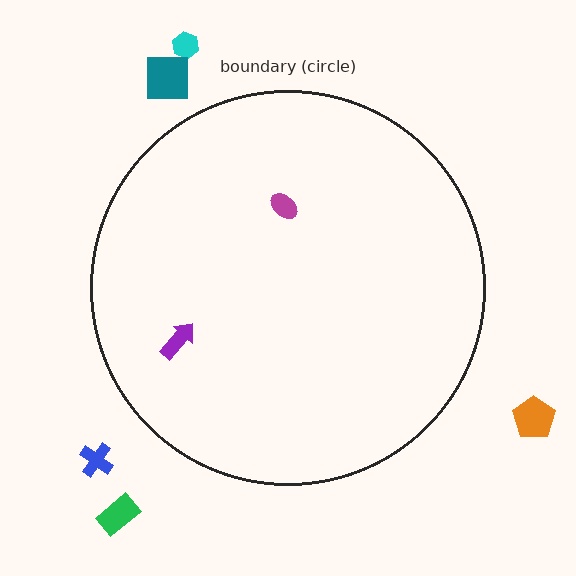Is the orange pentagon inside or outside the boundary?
Outside.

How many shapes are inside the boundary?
2 inside, 5 outside.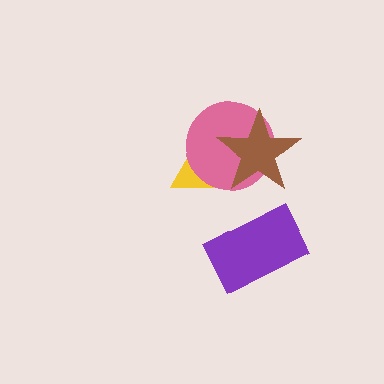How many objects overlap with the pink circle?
2 objects overlap with the pink circle.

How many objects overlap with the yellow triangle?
1 object overlaps with the yellow triangle.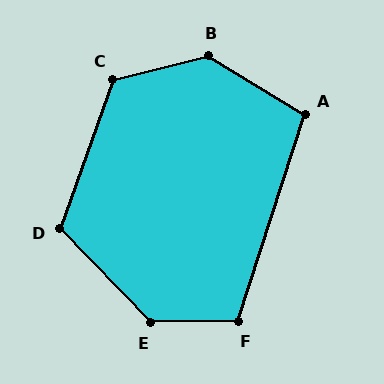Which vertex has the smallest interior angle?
A, at approximately 103 degrees.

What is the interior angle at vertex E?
Approximately 133 degrees (obtuse).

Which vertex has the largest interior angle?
B, at approximately 135 degrees.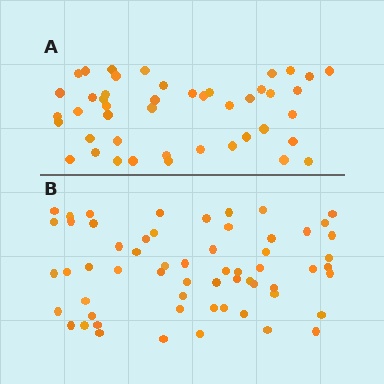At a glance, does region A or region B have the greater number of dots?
Region B (the bottom region) has more dots.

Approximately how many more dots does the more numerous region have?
Region B has approximately 15 more dots than region A.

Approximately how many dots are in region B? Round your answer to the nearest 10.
About 60 dots.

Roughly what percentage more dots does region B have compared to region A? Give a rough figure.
About 35% more.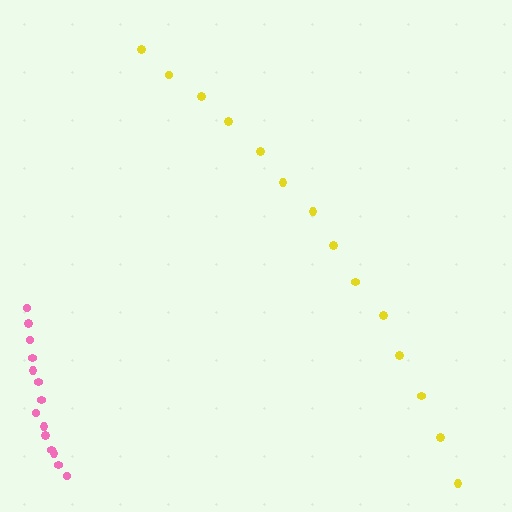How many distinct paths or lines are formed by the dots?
There are 2 distinct paths.